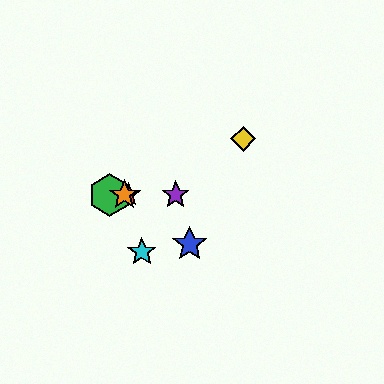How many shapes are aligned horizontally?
4 shapes (the red star, the green hexagon, the purple star, the orange star) are aligned horizontally.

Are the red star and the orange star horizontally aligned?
Yes, both are at y≈195.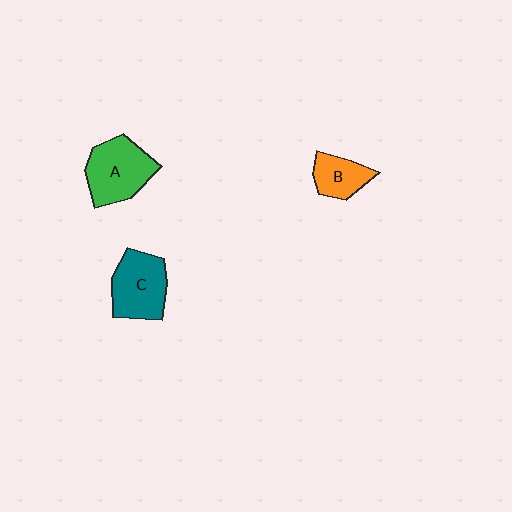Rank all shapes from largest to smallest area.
From largest to smallest: A (green), C (teal), B (orange).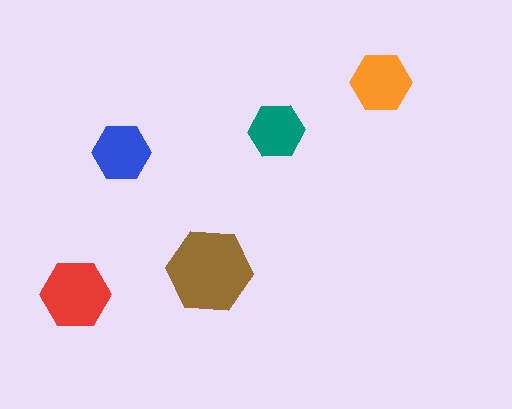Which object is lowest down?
The red hexagon is bottommost.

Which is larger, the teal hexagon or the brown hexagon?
The brown one.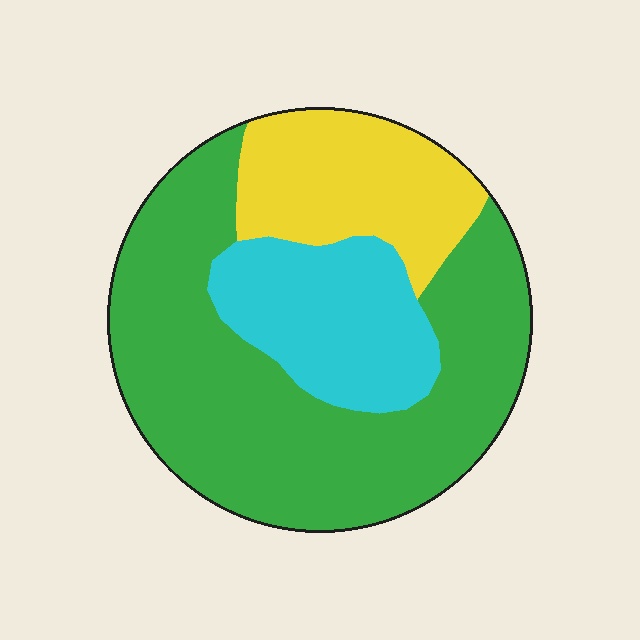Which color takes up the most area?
Green, at roughly 60%.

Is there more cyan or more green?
Green.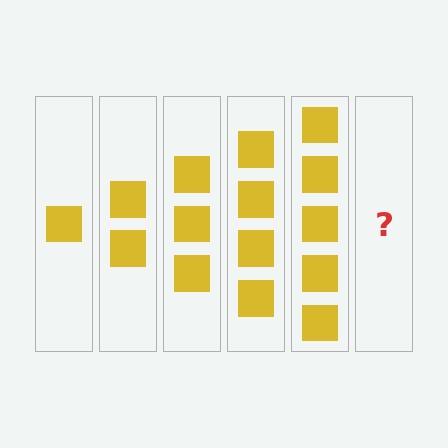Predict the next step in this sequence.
The next step is 6 squares.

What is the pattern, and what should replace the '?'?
The pattern is that each step adds one more square. The '?' should be 6 squares.